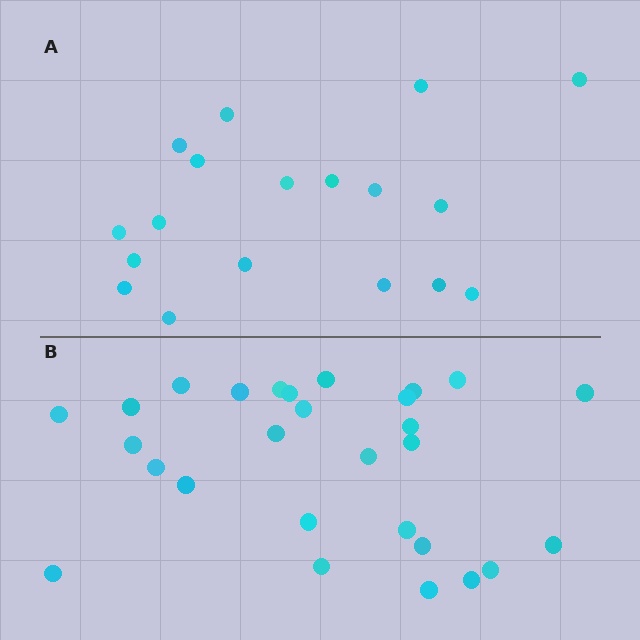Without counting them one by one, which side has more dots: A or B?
Region B (the bottom region) has more dots.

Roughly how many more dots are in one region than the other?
Region B has roughly 10 or so more dots than region A.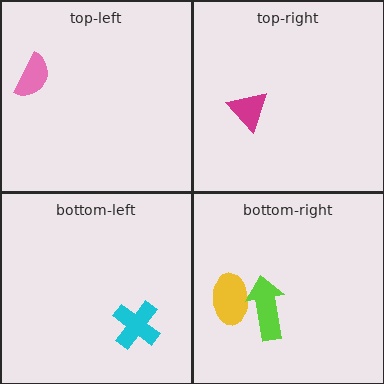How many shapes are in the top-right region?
1.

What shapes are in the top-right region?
The magenta triangle.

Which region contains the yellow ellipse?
The bottom-right region.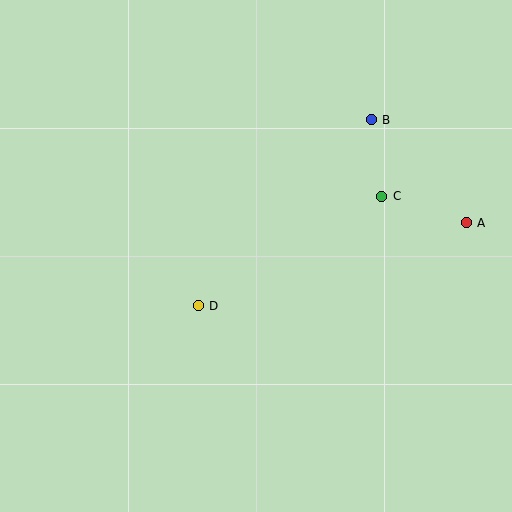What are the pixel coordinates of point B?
Point B is at (371, 120).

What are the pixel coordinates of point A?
Point A is at (466, 223).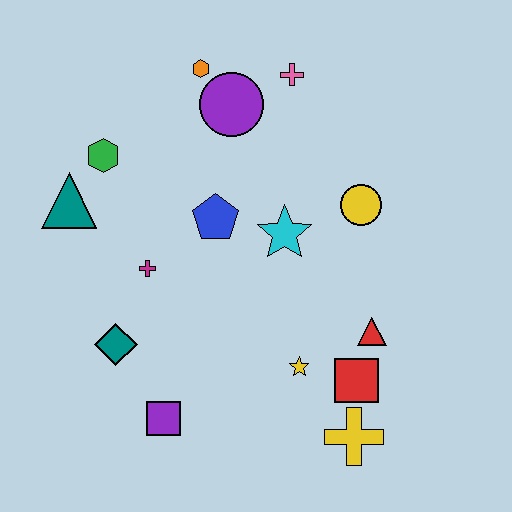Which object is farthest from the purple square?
The pink cross is farthest from the purple square.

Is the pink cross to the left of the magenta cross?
No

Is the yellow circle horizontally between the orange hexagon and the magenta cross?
No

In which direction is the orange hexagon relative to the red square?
The orange hexagon is above the red square.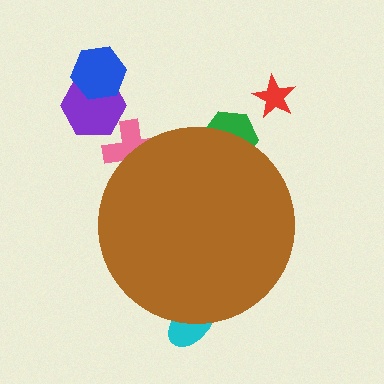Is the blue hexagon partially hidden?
No, the blue hexagon is fully visible.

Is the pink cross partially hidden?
Yes, the pink cross is partially hidden behind the brown circle.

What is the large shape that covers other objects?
A brown circle.